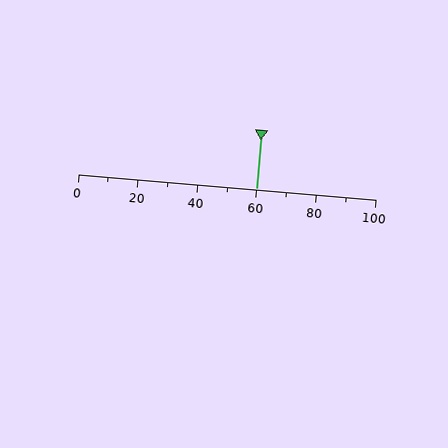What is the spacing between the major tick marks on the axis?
The major ticks are spaced 20 apart.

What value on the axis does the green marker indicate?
The marker indicates approximately 60.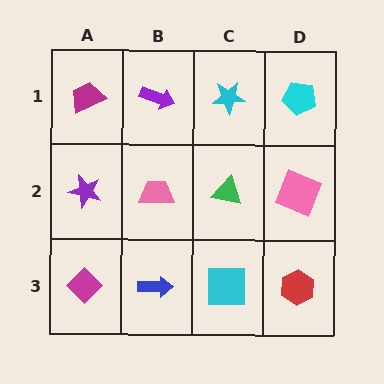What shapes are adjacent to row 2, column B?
A purple arrow (row 1, column B), a blue arrow (row 3, column B), a purple star (row 2, column A), a green triangle (row 2, column C).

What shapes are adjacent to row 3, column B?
A pink trapezoid (row 2, column B), a magenta diamond (row 3, column A), a cyan square (row 3, column C).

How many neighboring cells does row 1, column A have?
2.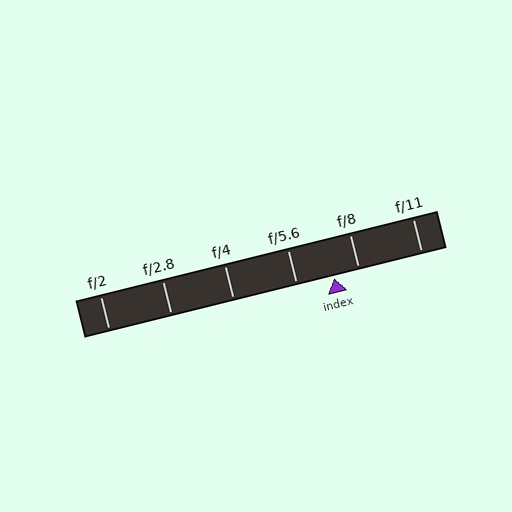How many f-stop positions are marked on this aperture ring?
There are 6 f-stop positions marked.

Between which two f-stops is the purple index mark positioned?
The index mark is between f/5.6 and f/8.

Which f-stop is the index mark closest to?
The index mark is closest to f/8.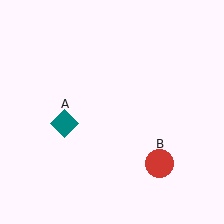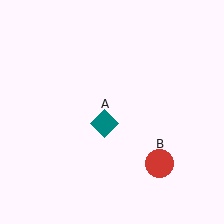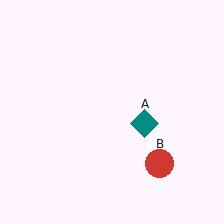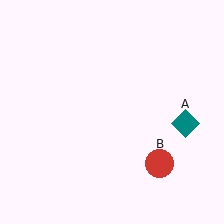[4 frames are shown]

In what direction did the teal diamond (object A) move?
The teal diamond (object A) moved right.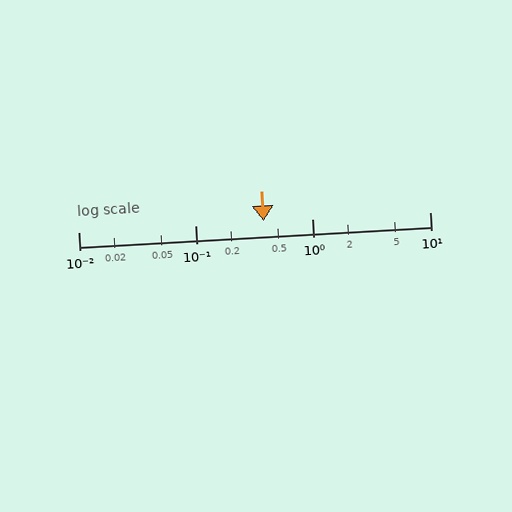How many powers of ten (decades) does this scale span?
The scale spans 3 decades, from 0.01 to 10.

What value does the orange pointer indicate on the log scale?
The pointer indicates approximately 0.38.